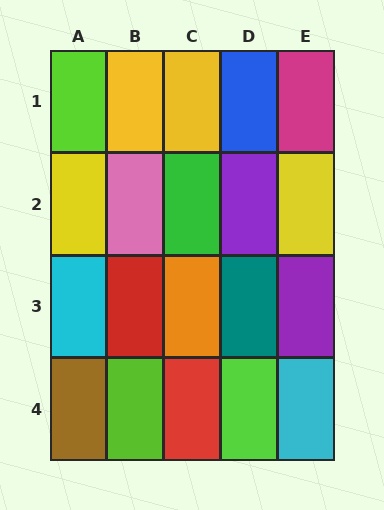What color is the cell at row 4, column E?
Cyan.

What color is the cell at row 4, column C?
Red.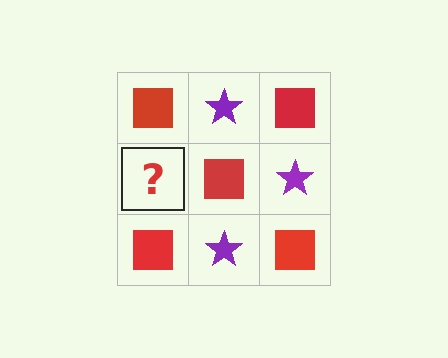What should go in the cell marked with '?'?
The missing cell should contain a purple star.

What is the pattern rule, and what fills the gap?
The rule is that it alternates red square and purple star in a checkerboard pattern. The gap should be filled with a purple star.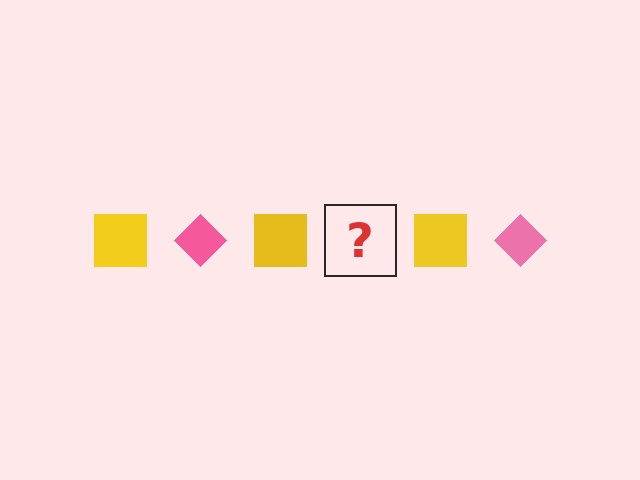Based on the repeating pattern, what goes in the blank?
The blank should be a pink diamond.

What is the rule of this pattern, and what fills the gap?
The rule is that the pattern alternates between yellow square and pink diamond. The gap should be filled with a pink diamond.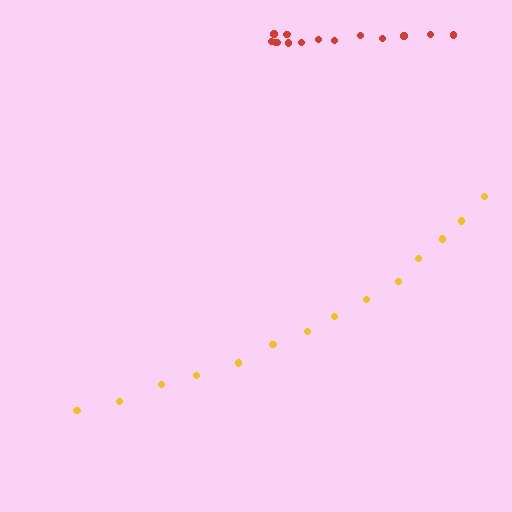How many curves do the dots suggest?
There are 2 distinct paths.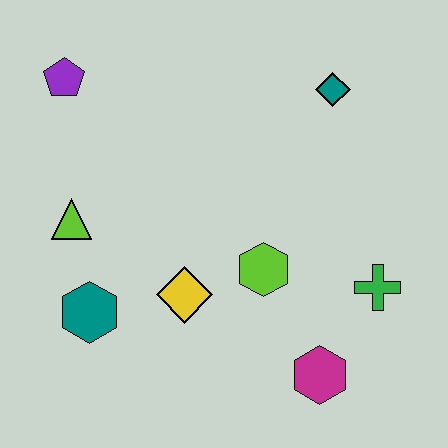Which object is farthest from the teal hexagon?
The teal diamond is farthest from the teal hexagon.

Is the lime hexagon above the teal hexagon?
Yes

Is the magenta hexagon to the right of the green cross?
No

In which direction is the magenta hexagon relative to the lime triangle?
The magenta hexagon is to the right of the lime triangle.